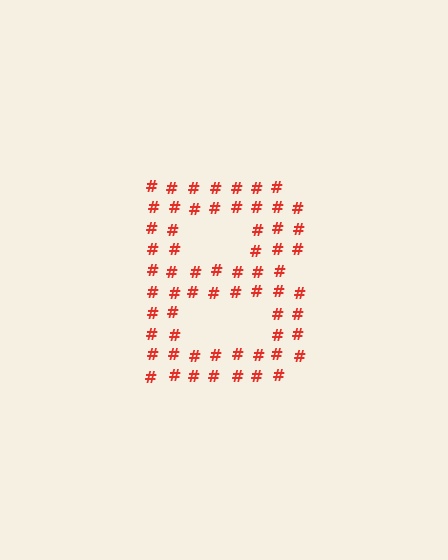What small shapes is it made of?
It is made of small hash symbols.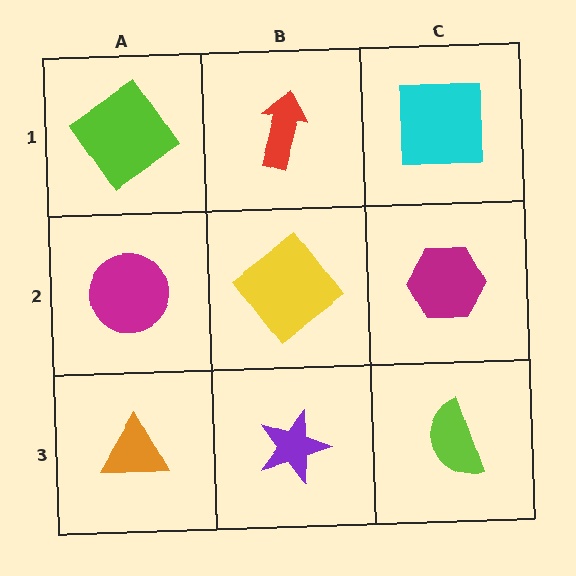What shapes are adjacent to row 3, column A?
A magenta circle (row 2, column A), a purple star (row 3, column B).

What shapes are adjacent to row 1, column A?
A magenta circle (row 2, column A), a red arrow (row 1, column B).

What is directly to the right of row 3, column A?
A purple star.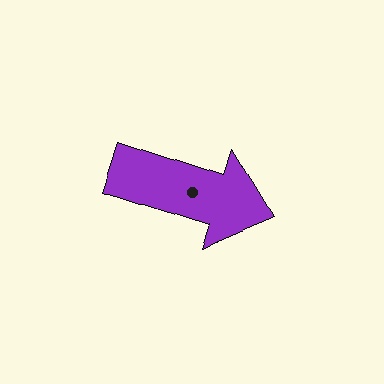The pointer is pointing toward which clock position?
Roughly 4 o'clock.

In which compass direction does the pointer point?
East.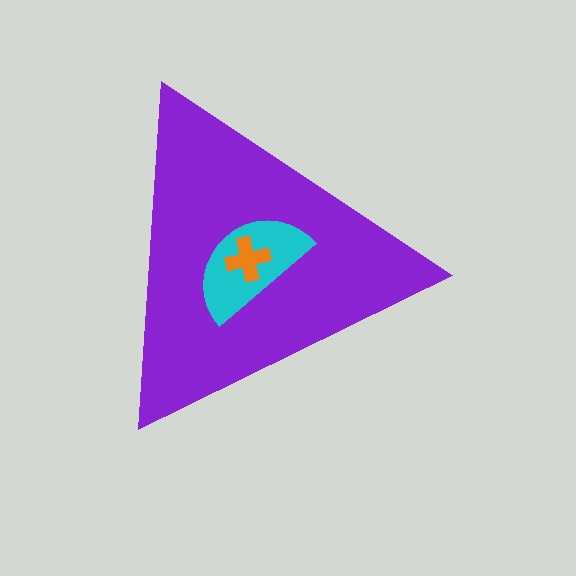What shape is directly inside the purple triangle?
The cyan semicircle.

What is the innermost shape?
The orange cross.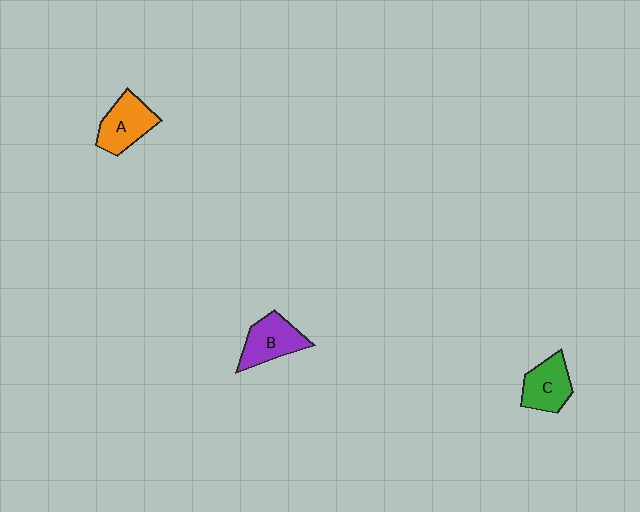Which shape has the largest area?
Shape A (orange).